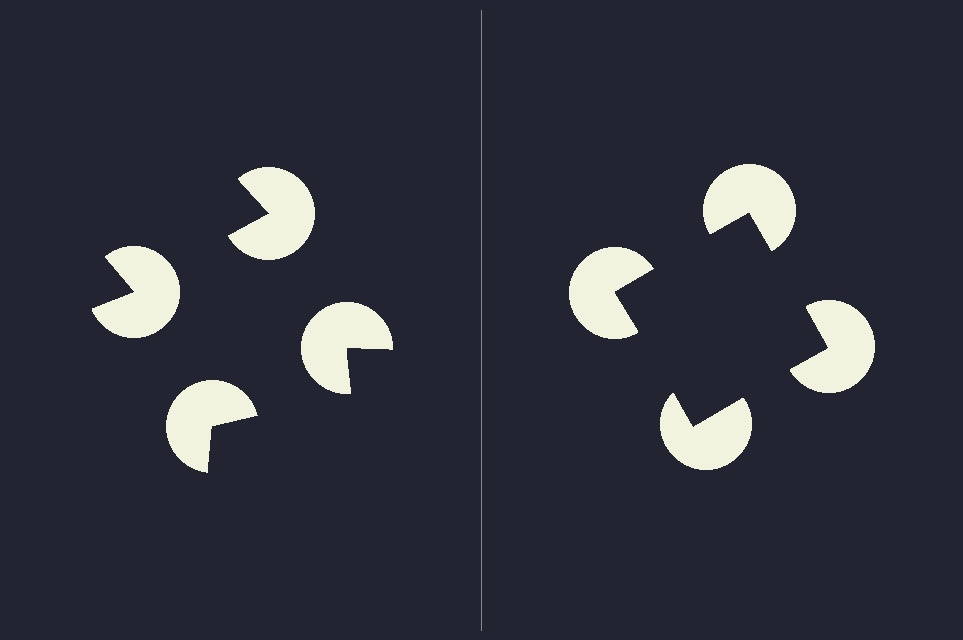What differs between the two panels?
The pac-man discs are positioned identically on both sides; only the wedge orientations differ. On the right they align to a square; on the left they are misaligned.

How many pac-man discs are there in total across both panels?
8 — 4 on each side.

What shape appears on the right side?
An illusory square.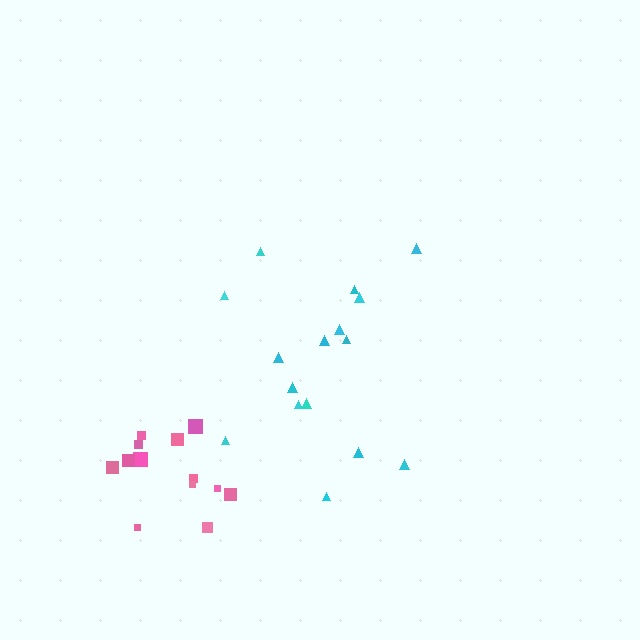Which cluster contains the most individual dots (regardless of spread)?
Cyan (16).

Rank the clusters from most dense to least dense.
pink, cyan.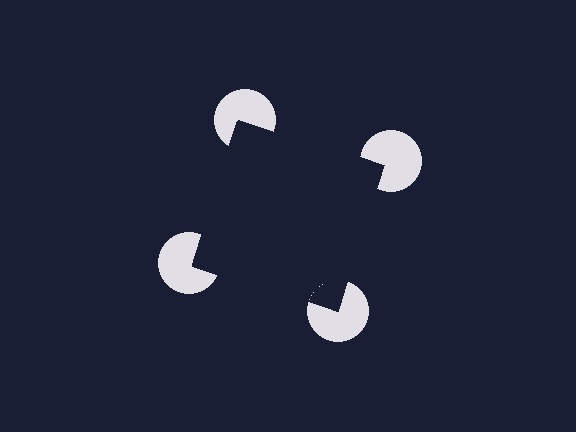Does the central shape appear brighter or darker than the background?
It typically appears slightly darker than the background, even though no actual brightness change is drawn.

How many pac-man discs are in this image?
There are 4 — one at each vertex of the illusory square.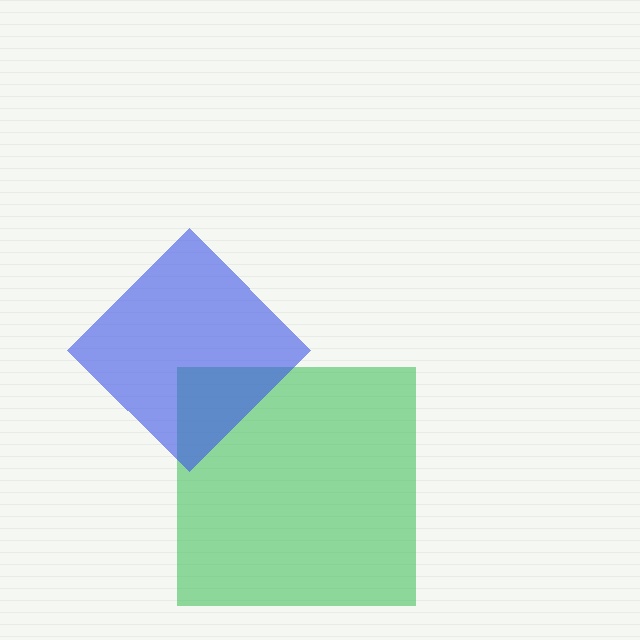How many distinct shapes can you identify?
There are 2 distinct shapes: a green square, a blue diamond.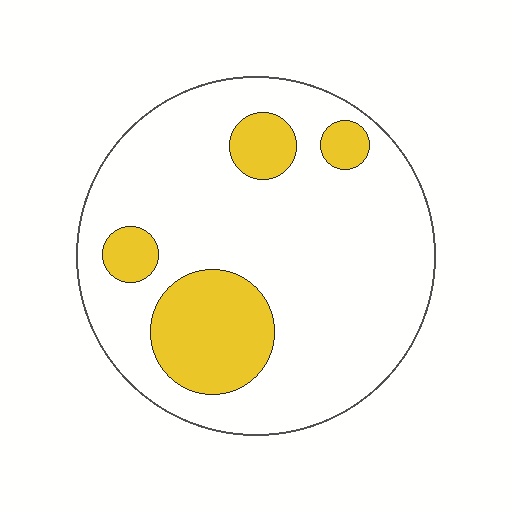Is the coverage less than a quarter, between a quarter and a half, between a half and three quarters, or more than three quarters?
Less than a quarter.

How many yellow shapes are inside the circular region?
4.